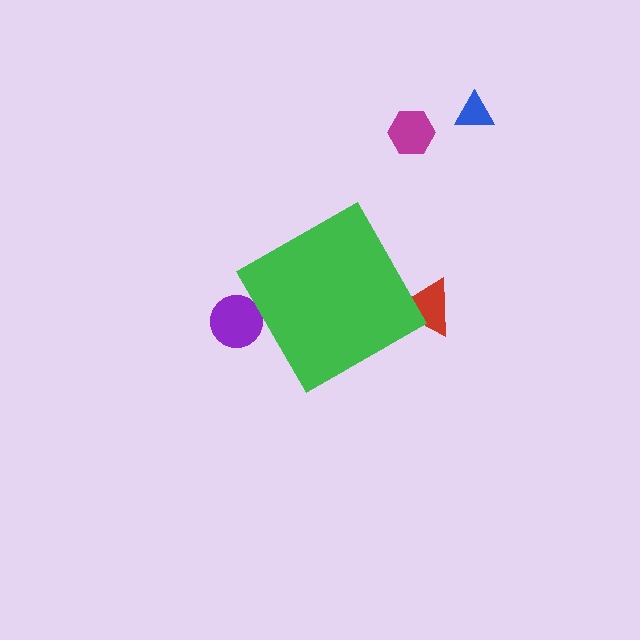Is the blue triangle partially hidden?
No, the blue triangle is fully visible.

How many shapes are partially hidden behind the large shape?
2 shapes are partially hidden.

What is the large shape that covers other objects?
A green diamond.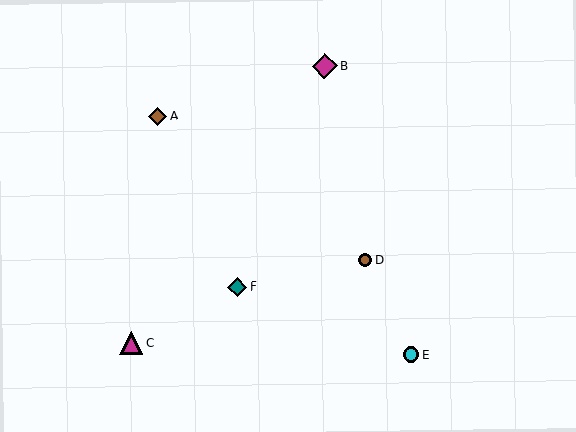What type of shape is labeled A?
Shape A is a brown diamond.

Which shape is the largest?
The magenta diamond (labeled B) is the largest.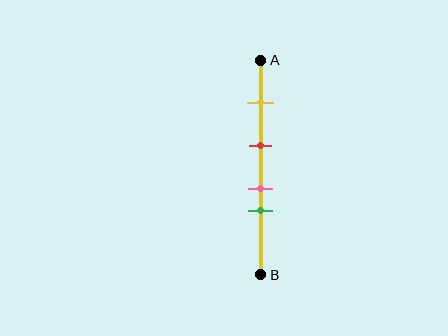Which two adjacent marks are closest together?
The pink and green marks are the closest adjacent pair.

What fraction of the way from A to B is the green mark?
The green mark is approximately 70% (0.7) of the way from A to B.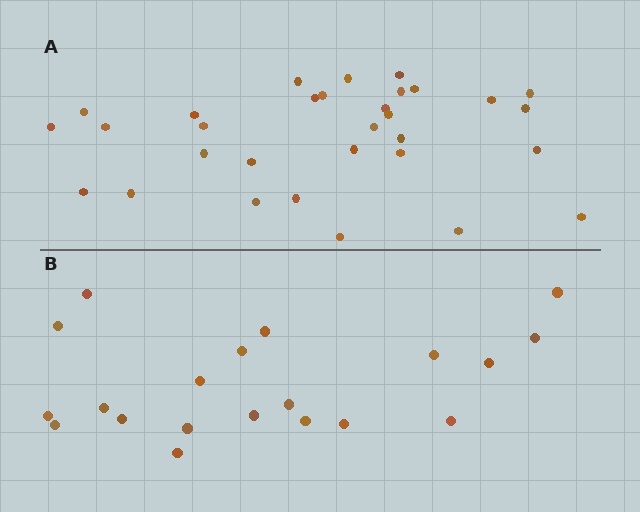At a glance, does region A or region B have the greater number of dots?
Region A (the top region) has more dots.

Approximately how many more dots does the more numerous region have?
Region A has roughly 12 or so more dots than region B.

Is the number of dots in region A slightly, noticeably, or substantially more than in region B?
Region A has substantially more. The ratio is roughly 1.6 to 1.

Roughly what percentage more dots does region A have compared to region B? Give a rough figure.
About 55% more.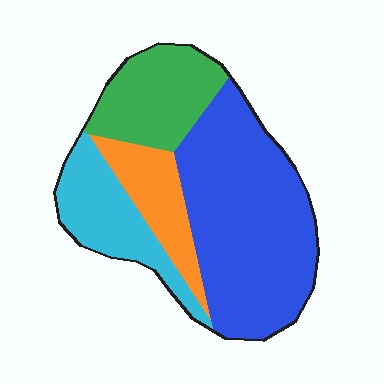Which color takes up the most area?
Blue, at roughly 50%.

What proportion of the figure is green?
Green covers roughly 20% of the figure.